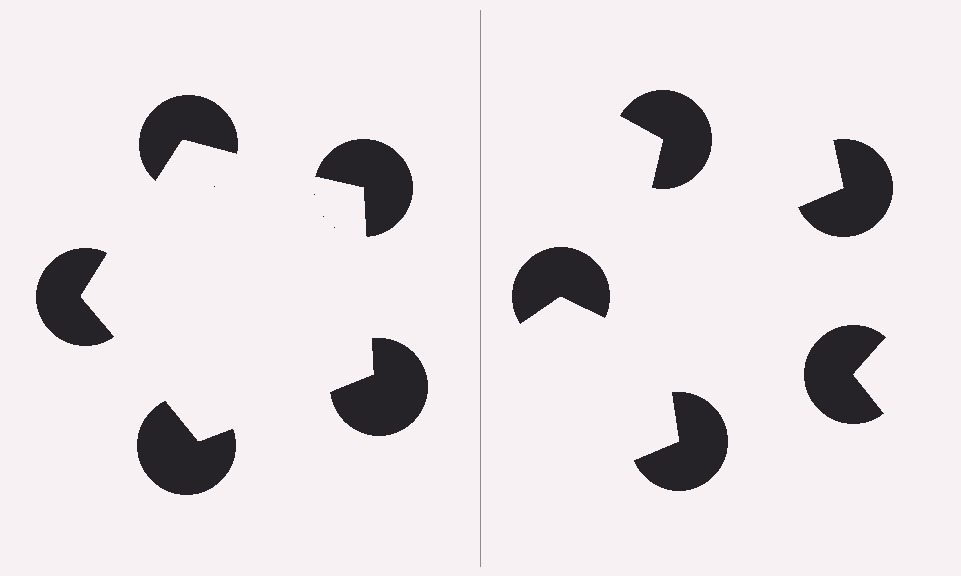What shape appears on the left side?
An illusory pentagon.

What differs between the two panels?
The pac-man discs are positioned identically on both sides; only the wedge orientations differ. On the left they align to a pentagon; on the right they are misaligned.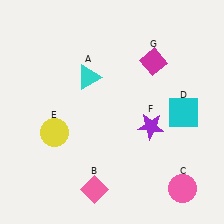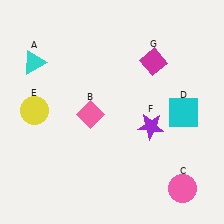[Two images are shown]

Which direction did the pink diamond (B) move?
The pink diamond (B) moved up.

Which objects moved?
The objects that moved are: the cyan triangle (A), the pink diamond (B), the yellow circle (E).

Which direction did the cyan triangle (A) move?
The cyan triangle (A) moved left.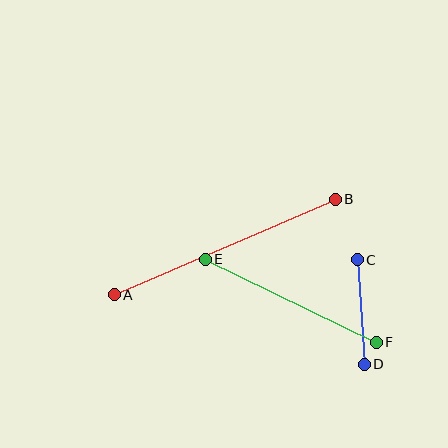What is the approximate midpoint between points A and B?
The midpoint is at approximately (225, 247) pixels.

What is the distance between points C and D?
The distance is approximately 105 pixels.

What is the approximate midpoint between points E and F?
The midpoint is at approximately (291, 301) pixels.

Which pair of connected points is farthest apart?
Points A and B are farthest apart.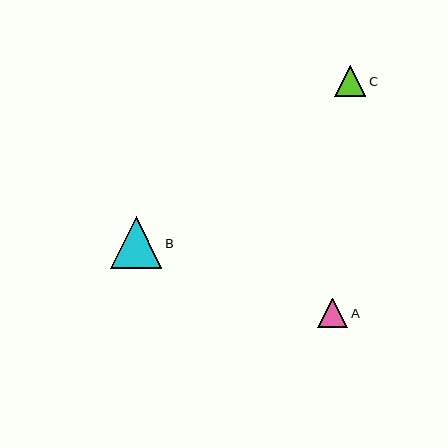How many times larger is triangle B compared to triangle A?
Triangle B is approximately 1.7 times the size of triangle A.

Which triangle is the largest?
Triangle B is the largest with a size of approximately 52 pixels.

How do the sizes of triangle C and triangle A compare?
Triangle C and triangle A are approximately the same size.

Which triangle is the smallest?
Triangle A is the smallest with a size of approximately 30 pixels.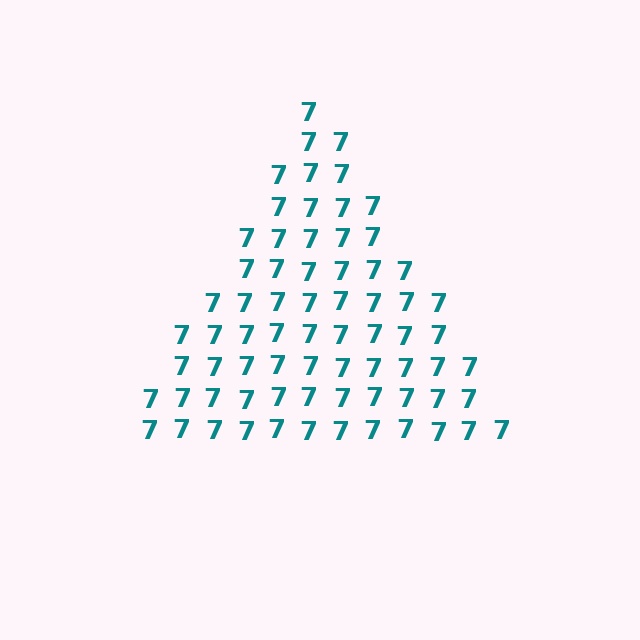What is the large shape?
The large shape is a triangle.